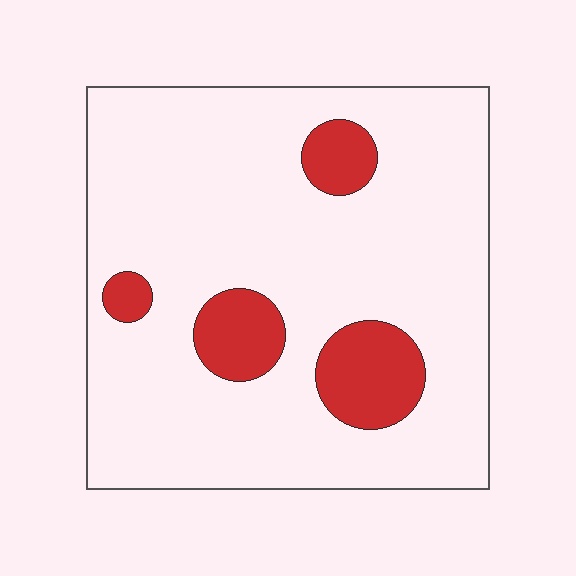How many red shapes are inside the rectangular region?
4.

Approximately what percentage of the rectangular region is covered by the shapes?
Approximately 15%.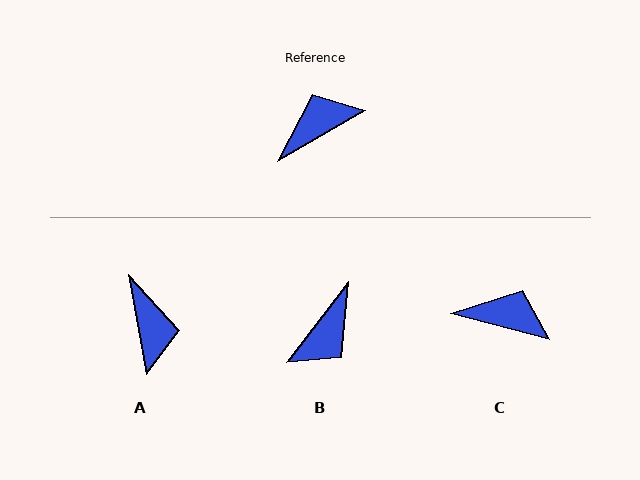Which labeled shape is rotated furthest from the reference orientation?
B, about 157 degrees away.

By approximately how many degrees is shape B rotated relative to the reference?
Approximately 157 degrees clockwise.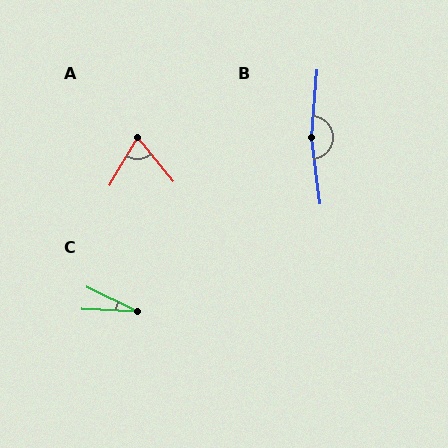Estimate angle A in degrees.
Approximately 70 degrees.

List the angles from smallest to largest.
C (23°), A (70°), B (168°).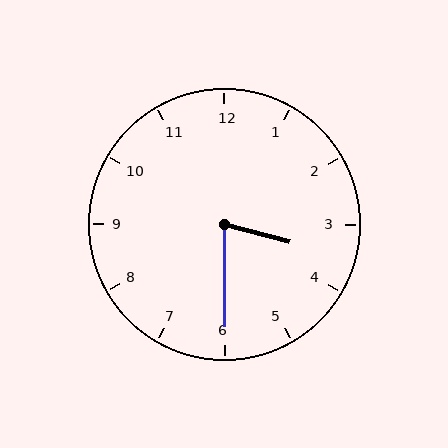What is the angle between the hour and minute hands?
Approximately 75 degrees.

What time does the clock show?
3:30.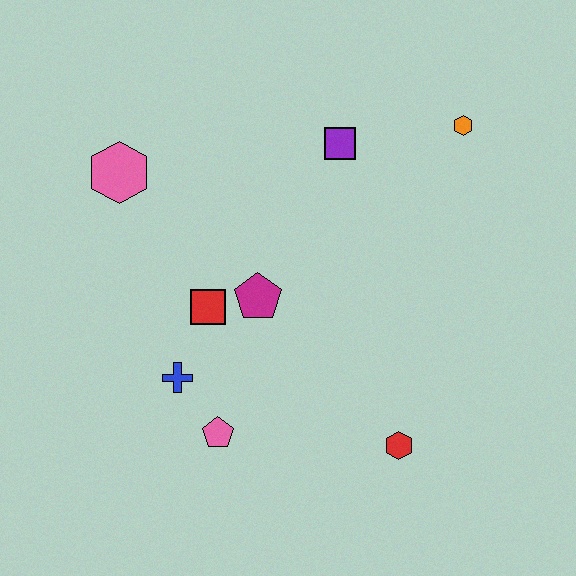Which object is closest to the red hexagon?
The pink pentagon is closest to the red hexagon.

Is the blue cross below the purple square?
Yes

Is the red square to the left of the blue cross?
No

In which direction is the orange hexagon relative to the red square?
The orange hexagon is to the right of the red square.